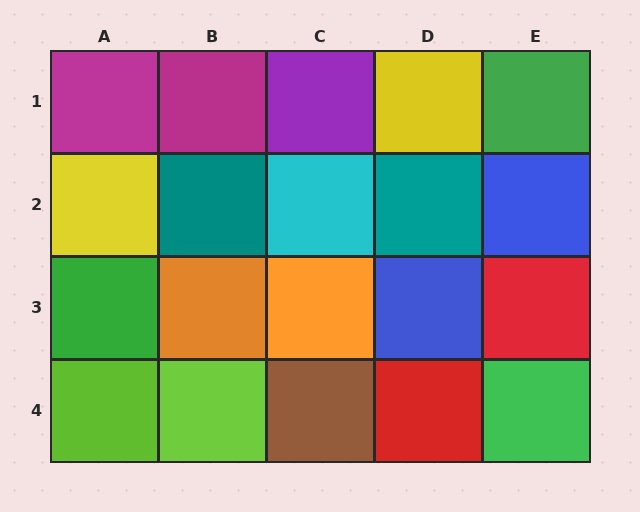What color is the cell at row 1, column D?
Yellow.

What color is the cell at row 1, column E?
Green.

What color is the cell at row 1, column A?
Magenta.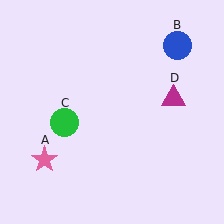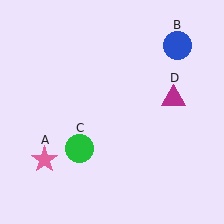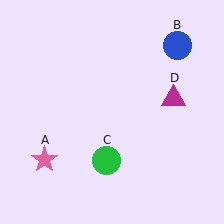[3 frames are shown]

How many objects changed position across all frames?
1 object changed position: green circle (object C).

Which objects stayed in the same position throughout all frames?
Pink star (object A) and blue circle (object B) and magenta triangle (object D) remained stationary.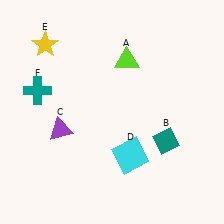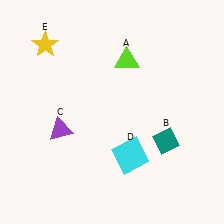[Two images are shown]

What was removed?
The teal cross (F) was removed in Image 2.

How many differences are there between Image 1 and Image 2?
There is 1 difference between the two images.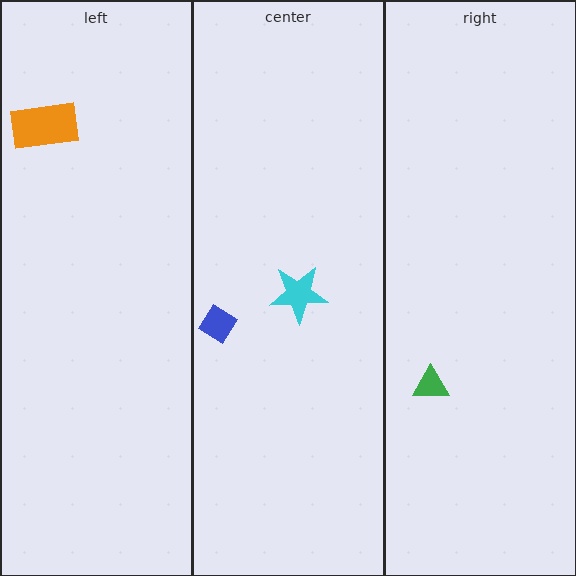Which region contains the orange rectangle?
The left region.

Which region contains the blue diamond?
The center region.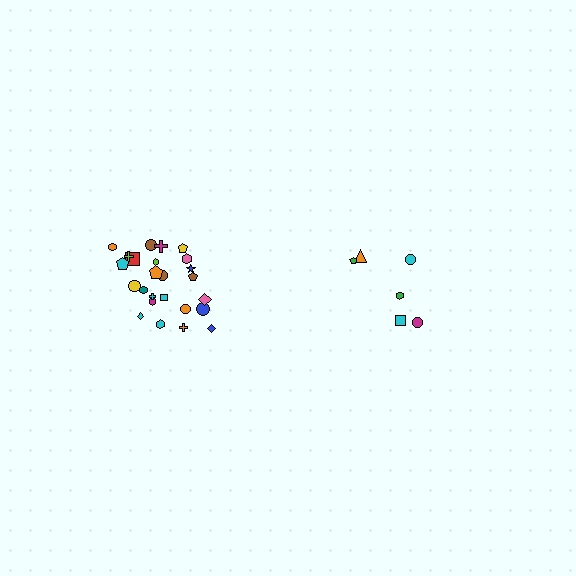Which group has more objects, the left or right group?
The left group.